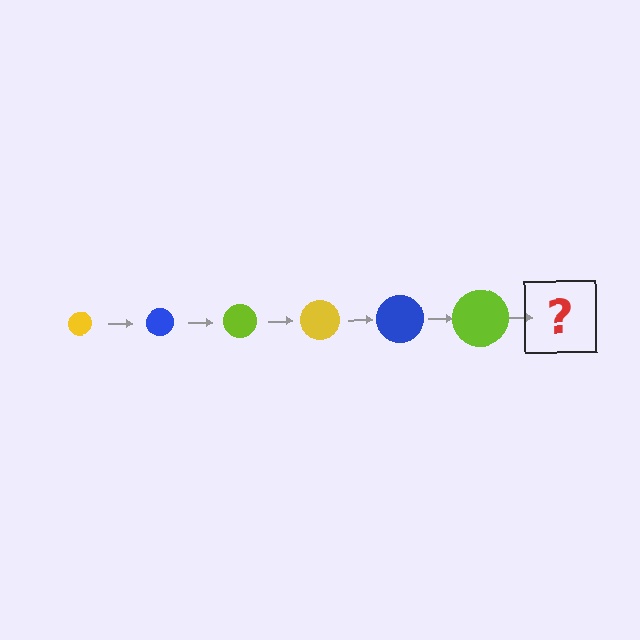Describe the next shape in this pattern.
It should be a yellow circle, larger than the previous one.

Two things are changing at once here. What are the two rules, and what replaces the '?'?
The two rules are that the circle grows larger each step and the color cycles through yellow, blue, and lime. The '?' should be a yellow circle, larger than the previous one.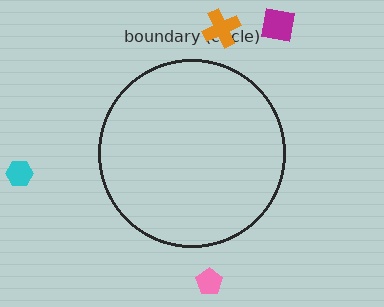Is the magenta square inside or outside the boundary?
Outside.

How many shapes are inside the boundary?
0 inside, 4 outside.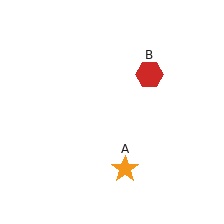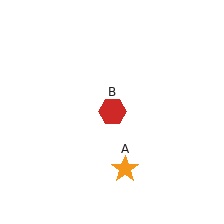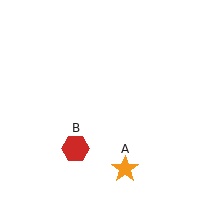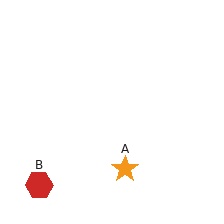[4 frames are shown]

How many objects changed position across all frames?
1 object changed position: red hexagon (object B).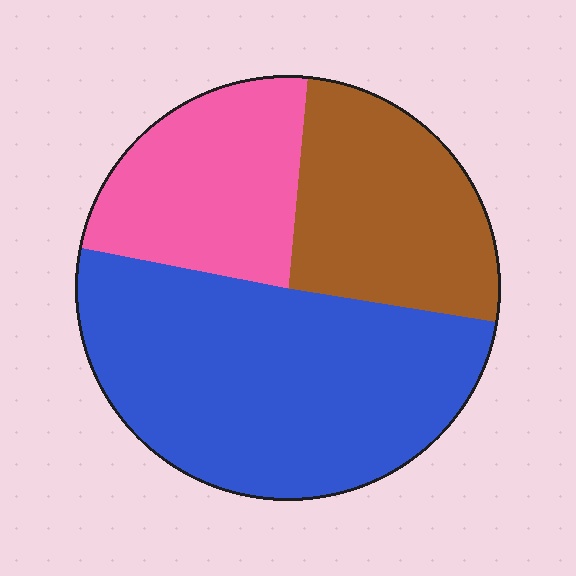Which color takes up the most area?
Blue, at roughly 50%.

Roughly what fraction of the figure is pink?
Pink covers around 25% of the figure.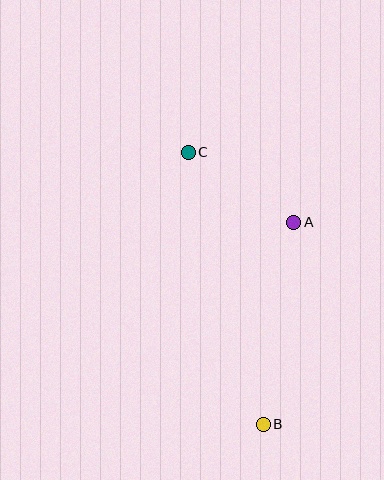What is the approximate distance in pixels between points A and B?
The distance between A and B is approximately 204 pixels.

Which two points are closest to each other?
Points A and C are closest to each other.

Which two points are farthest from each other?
Points B and C are farthest from each other.